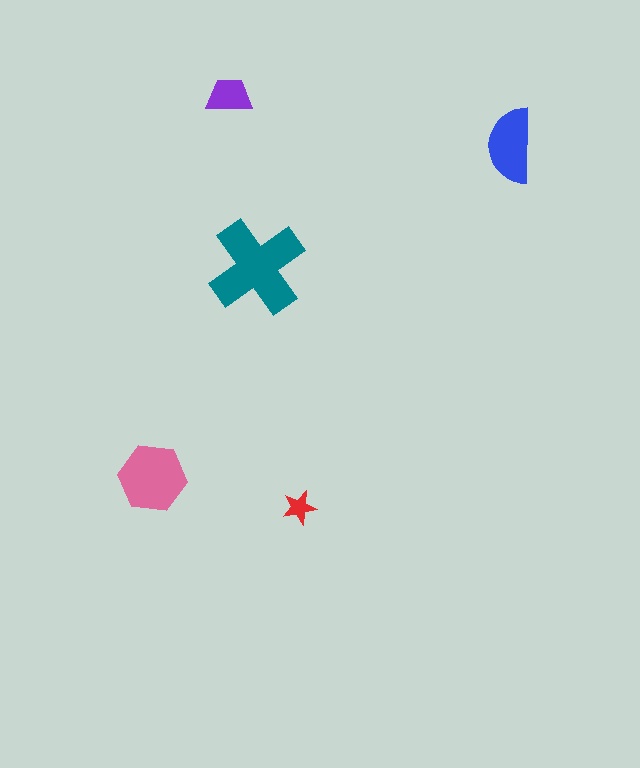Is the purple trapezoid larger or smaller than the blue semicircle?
Smaller.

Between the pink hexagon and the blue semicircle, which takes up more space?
The pink hexagon.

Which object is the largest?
The teal cross.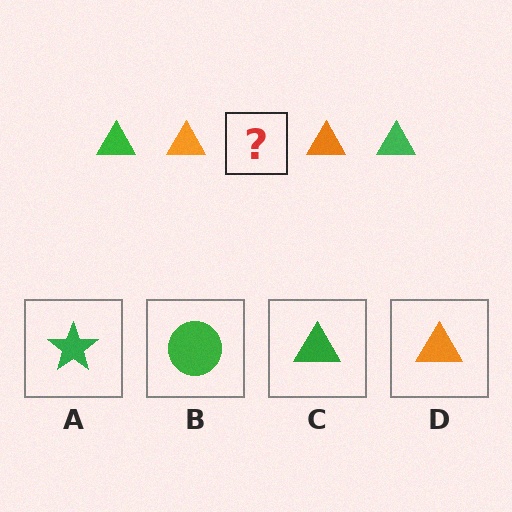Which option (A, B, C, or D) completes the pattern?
C.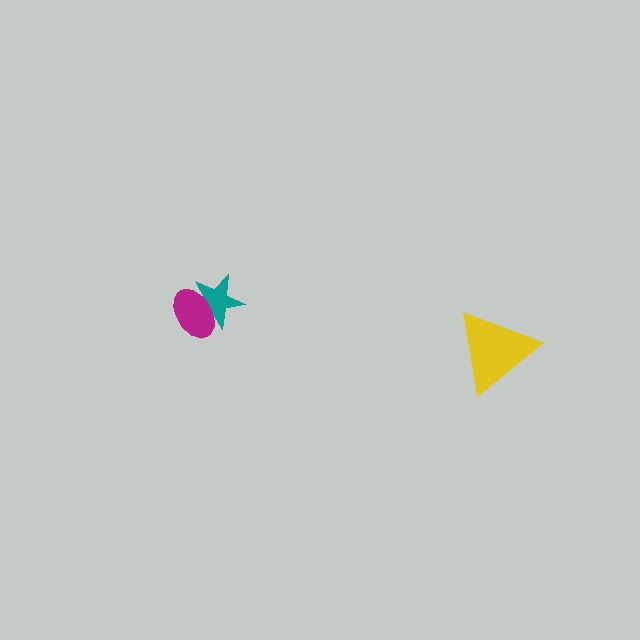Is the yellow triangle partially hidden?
No, no other shape covers it.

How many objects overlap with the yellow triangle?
0 objects overlap with the yellow triangle.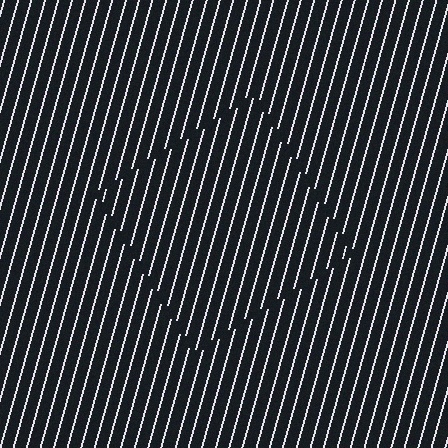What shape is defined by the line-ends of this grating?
An illusory square. The interior of the shape contains the same grating, shifted by half a period — the contour is defined by the phase discontinuity where line-ends from the inner and outer gratings abut.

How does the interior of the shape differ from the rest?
The interior of the shape contains the same grating, shifted by half a period — the contour is defined by the phase discontinuity where line-ends from the inner and outer gratings abut.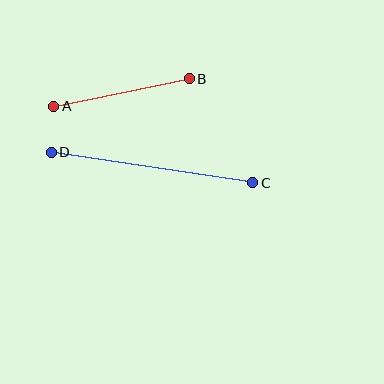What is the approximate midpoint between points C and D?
The midpoint is at approximately (152, 167) pixels.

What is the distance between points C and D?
The distance is approximately 203 pixels.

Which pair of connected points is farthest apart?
Points C and D are farthest apart.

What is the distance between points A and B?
The distance is approximately 138 pixels.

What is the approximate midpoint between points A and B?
The midpoint is at approximately (121, 92) pixels.